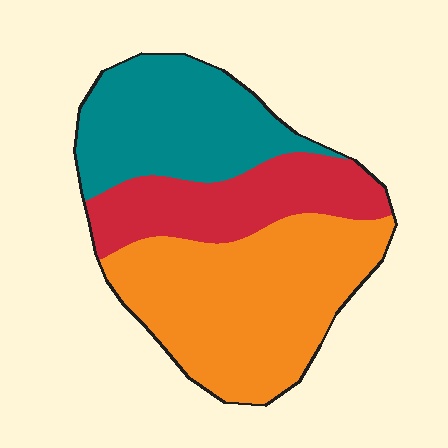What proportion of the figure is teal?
Teal covers roughly 30% of the figure.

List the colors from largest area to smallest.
From largest to smallest: orange, teal, red.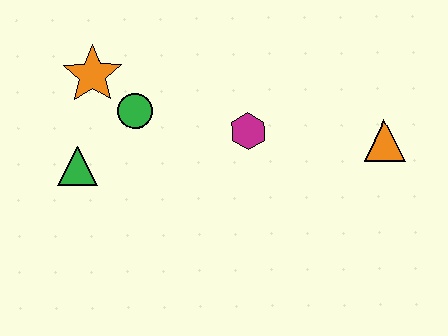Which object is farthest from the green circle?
The orange triangle is farthest from the green circle.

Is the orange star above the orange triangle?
Yes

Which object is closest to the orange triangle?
The magenta hexagon is closest to the orange triangle.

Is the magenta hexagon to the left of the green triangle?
No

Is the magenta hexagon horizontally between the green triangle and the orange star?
No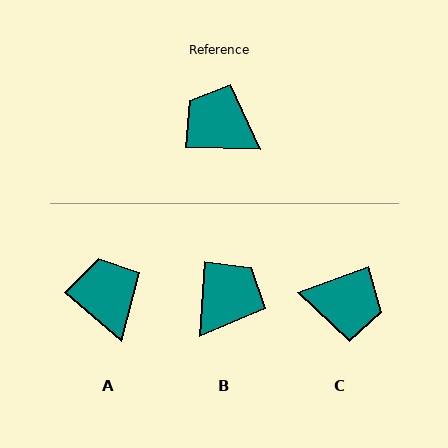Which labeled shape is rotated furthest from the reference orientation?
C, about 159 degrees away.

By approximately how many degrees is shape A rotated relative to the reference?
Approximately 40 degrees clockwise.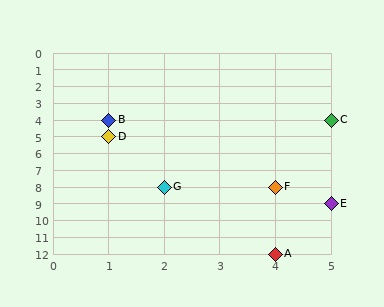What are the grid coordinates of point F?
Point F is at grid coordinates (4, 8).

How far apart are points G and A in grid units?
Points G and A are 2 columns and 4 rows apart (about 4.5 grid units diagonally).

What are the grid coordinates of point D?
Point D is at grid coordinates (1, 5).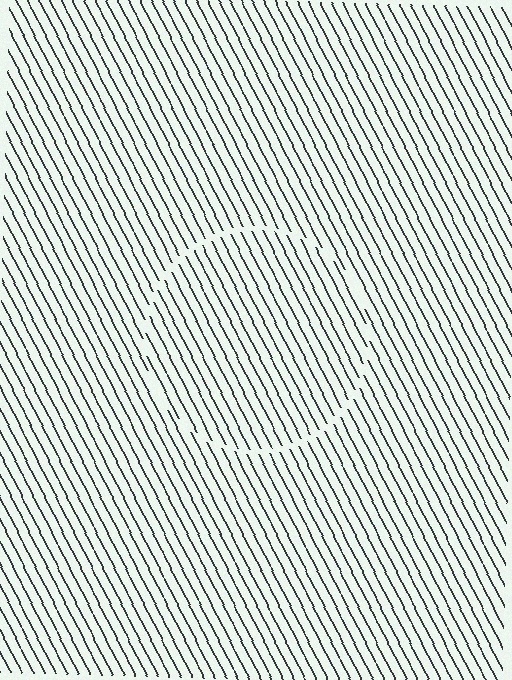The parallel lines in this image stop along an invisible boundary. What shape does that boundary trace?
An illusory circle. The interior of the shape contains the same grating, shifted by half a period — the contour is defined by the phase discontinuity where line-ends from the inner and outer gratings abut.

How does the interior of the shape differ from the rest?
The interior of the shape contains the same grating, shifted by half a period — the contour is defined by the phase discontinuity where line-ends from the inner and outer gratings abut.